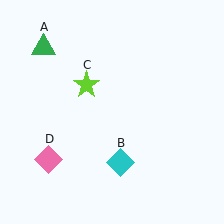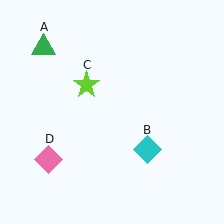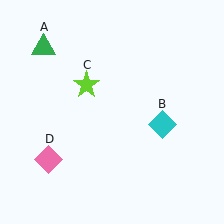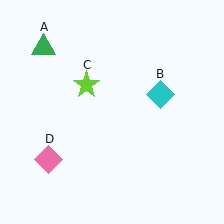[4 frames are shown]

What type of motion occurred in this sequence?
The cyan diamond (object B) rotated counterclockwise around the center of the scene.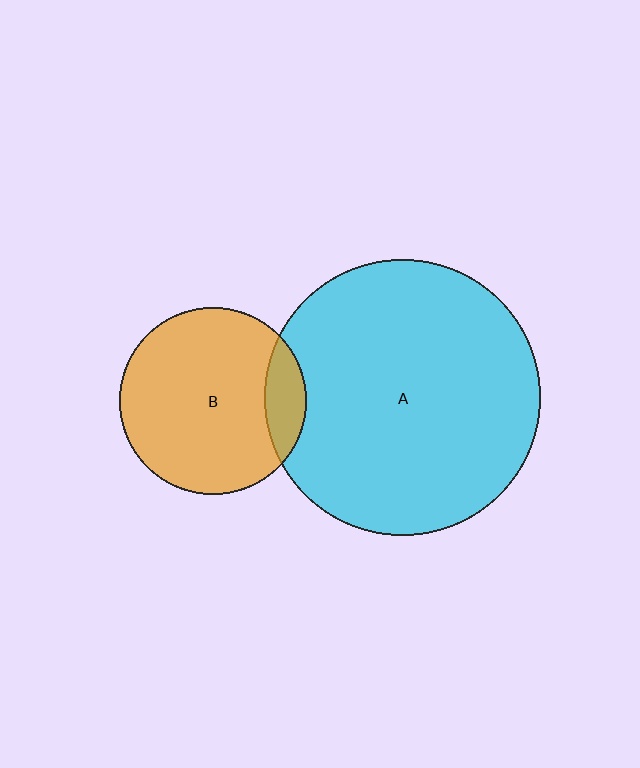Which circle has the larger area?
Circle A (cyan).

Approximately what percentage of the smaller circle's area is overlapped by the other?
Approximately 15%.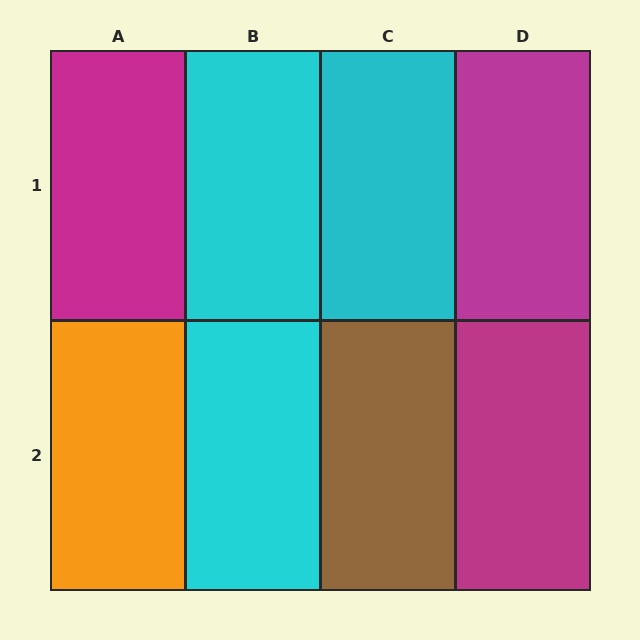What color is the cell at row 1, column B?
Cyan.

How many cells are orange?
1 cell is orange.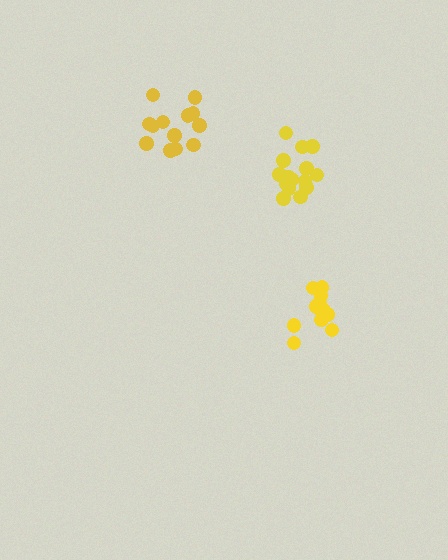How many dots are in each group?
Group 1: 13 dots, Group 2: 13 dots, Group 3: 17 dots (43 total).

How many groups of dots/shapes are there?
There are 3 groups.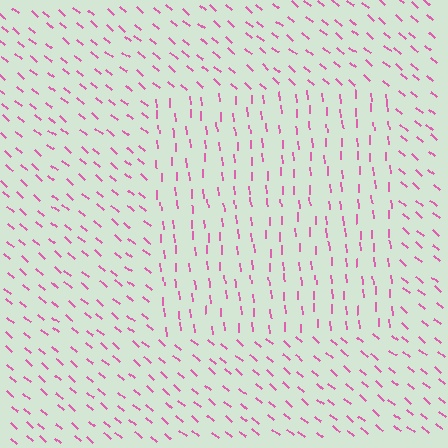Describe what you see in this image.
The image is filled with small pink line segments. A rectangle region in the image has lines oriented differently from the surrounding lines, creating a visible texture boundary.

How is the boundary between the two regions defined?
The boundary is defined purely by a change in line orientation (approximately 45 degrees difference). All lines are the same color and thickness.